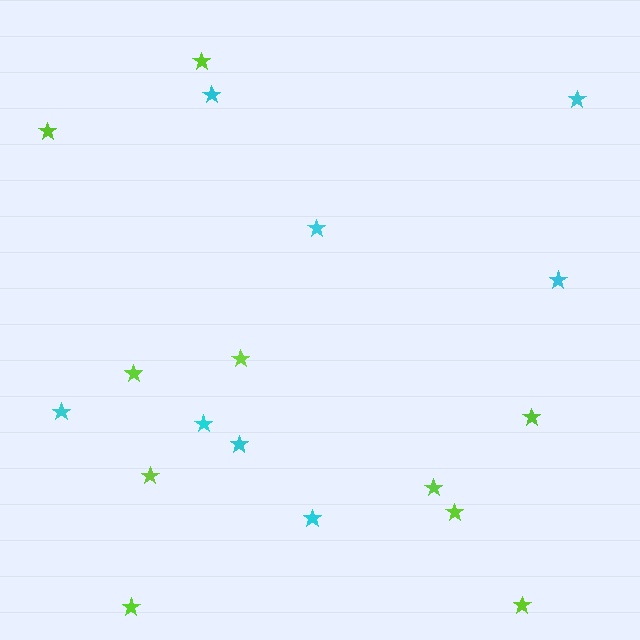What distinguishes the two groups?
There are 2 groups: one group of cyan stars (8) and one group of lime stars (10).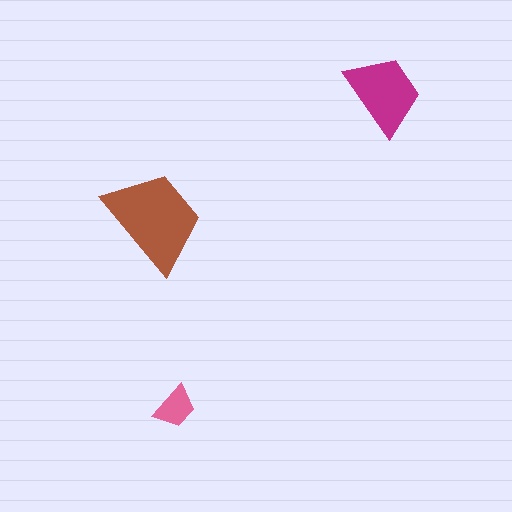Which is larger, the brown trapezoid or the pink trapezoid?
The brown one.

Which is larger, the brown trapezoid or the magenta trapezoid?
The brown one.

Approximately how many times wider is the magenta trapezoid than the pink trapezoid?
About 2 times wider.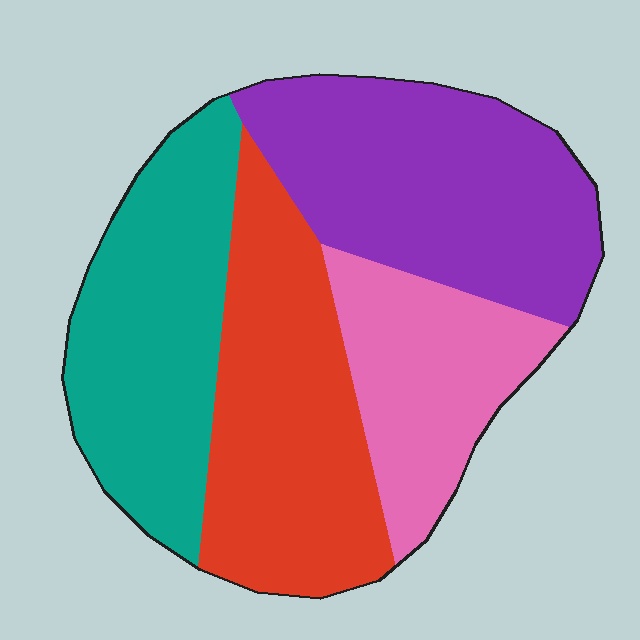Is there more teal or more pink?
Teal.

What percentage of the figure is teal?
Teal takes up about one quarter (1/4) of the figure.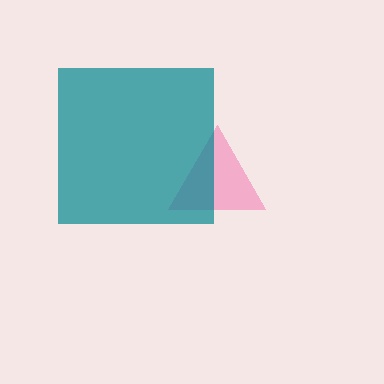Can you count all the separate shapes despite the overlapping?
Yes, there are 2 separate shapes.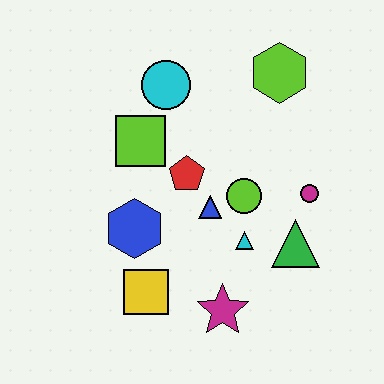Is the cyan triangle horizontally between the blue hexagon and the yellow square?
No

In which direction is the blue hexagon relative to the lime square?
The blue hexagon is below the lime square.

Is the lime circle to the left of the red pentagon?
No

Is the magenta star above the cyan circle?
No